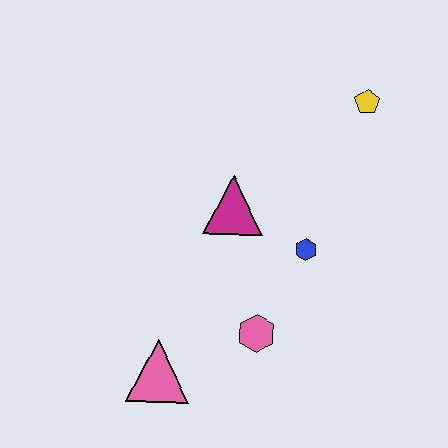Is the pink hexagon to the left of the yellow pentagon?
Yes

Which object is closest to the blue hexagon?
The magenta triangle is closest to the blue hexagon.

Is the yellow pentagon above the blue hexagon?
Yes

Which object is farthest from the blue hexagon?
The pink triangle is farthest from the blue hexagon.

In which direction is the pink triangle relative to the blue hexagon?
The pink triangle is to the left of the blue hexagon.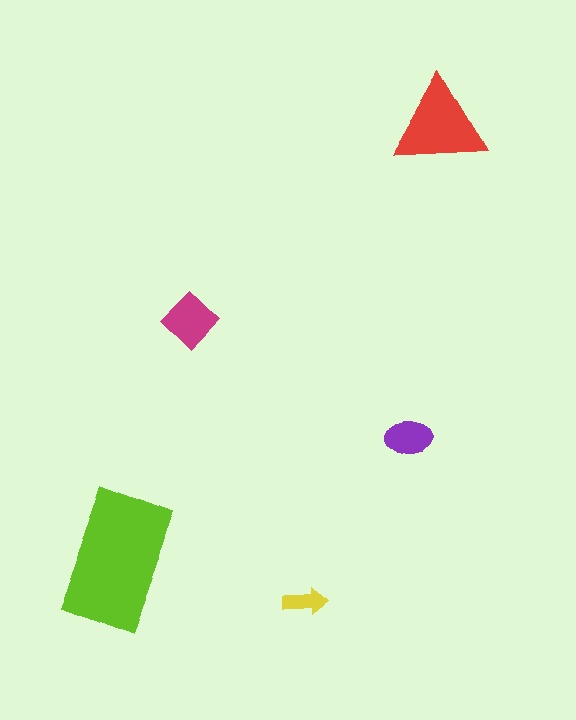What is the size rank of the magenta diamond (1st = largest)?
3rd.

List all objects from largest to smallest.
The lime rectangle, the red triangle, the magenta diamond, the purple ellipse, the yellow arrow.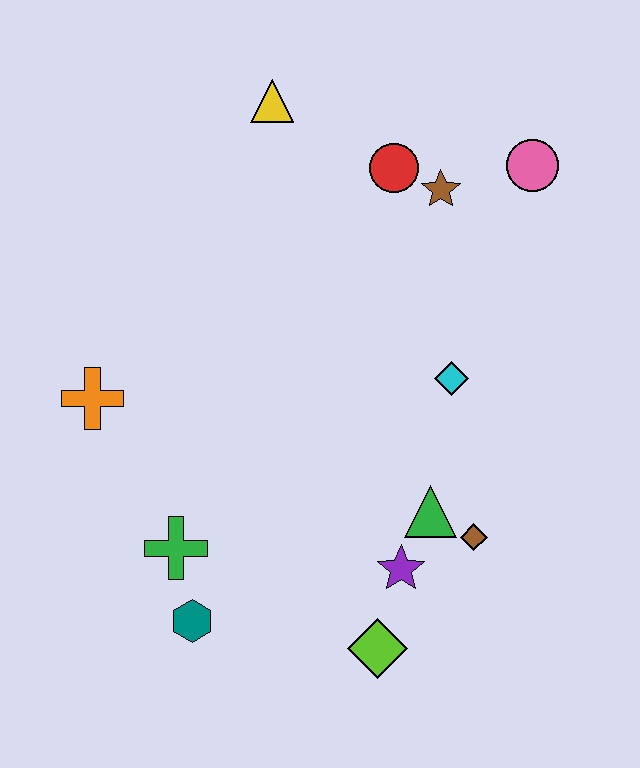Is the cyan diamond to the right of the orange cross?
Yes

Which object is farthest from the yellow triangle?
The lime diamond is farthest from the yellow triangle.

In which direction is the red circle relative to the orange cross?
The red circle is to the right of the orange cross.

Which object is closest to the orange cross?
The green cross is closest to the orange cross.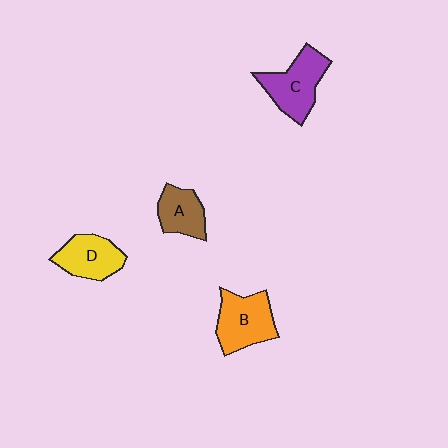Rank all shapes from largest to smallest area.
From largest to smallest: C (purple), B (orange), D (yellow), A (brown).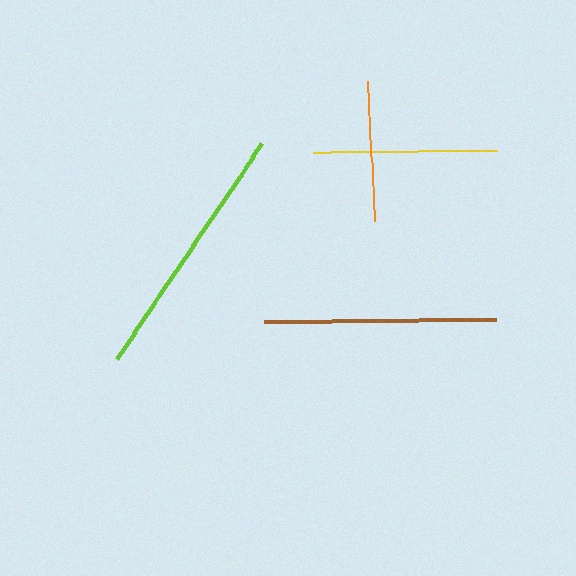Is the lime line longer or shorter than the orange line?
The lime line is longer than the orange line.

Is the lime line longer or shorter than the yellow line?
The lime line is longer than the yellow line.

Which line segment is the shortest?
The orange line is the shortest at approximately 140 pixels.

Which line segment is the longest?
The lime line is the longest at approximately 261 pixels.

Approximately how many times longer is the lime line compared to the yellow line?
The lime line is approximately 1.4 times the length of the yellow line.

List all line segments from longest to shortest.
From longest to shortest: lime, brown, yellow, orange.